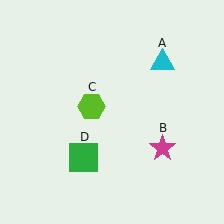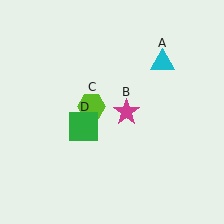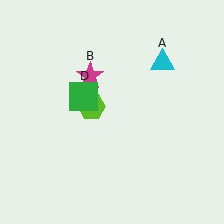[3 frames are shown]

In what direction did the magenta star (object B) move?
The magenta star (object B) moved up and to the left.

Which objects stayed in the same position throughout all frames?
Cyan triangle (object A) and lime hexagon (object C) remained stationary.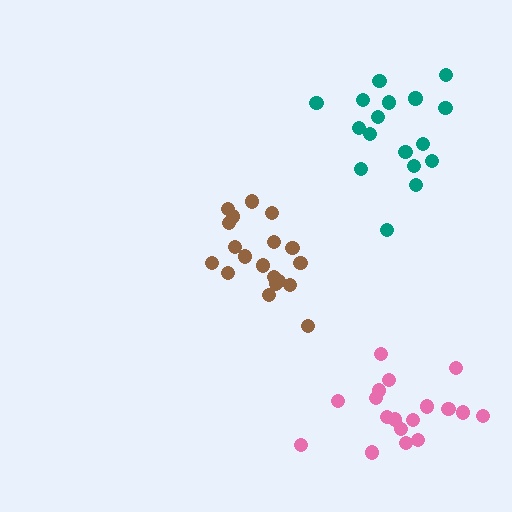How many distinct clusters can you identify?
There are 3 distinct clusters.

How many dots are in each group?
Group 1: 20 dots, Group 2: 18 dots, Group 3: 17 dots (55 total).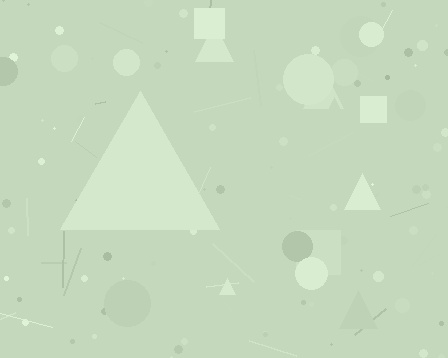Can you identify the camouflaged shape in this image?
The camouflaged shape is a triangle.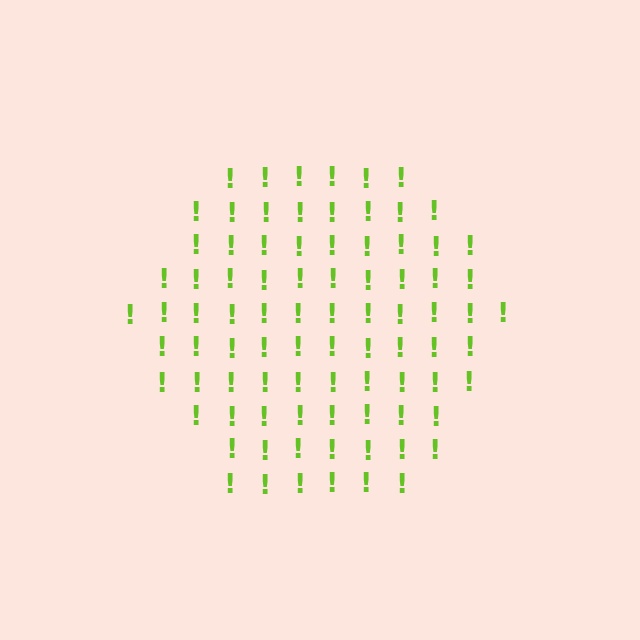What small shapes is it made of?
It is made of small exclamation marks.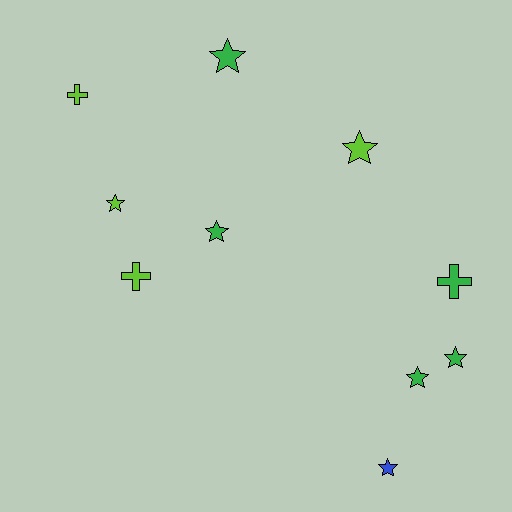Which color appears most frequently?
Green, with 5 objects.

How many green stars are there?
There are 4 green stars.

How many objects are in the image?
There are 10 objects.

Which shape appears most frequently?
Star, with 7 objects.